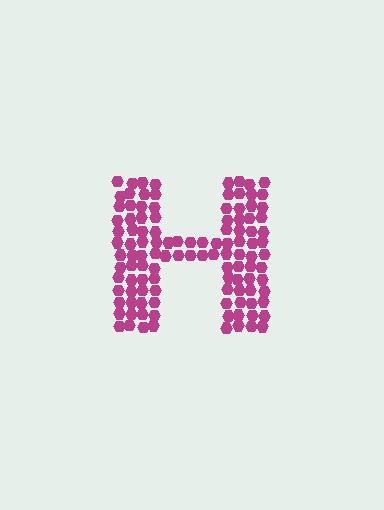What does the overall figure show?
The overall figure shows the letter H.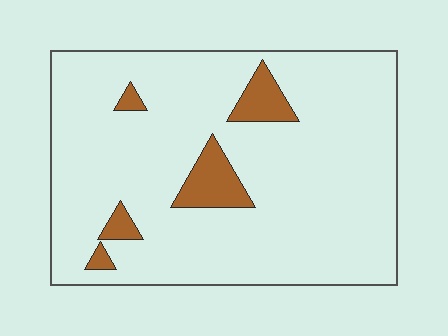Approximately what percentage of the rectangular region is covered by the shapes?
Approximately 10%.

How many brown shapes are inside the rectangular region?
5.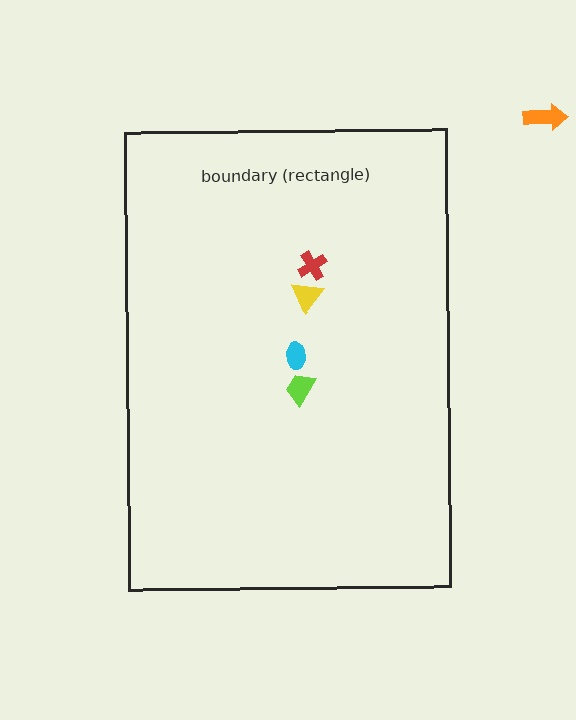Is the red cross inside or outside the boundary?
Inside.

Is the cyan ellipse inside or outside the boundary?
Inside.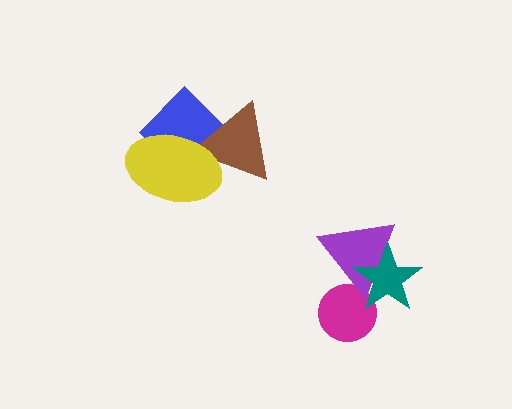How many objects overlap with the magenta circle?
2 objects overlap with the magenta circle.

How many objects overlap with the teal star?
2 objects overlap with the teal star.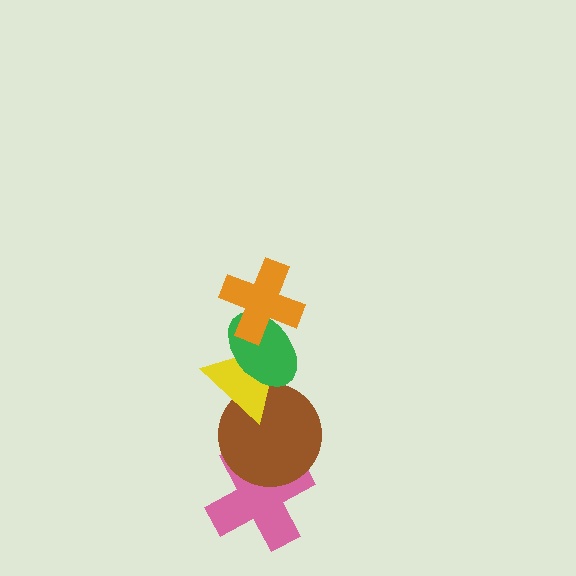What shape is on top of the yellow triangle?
The green ellipse is on top of the yellow triangle.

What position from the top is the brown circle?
The brown circle is 4th from the top.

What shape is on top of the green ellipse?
The orange cross is on top of the green ellipse.